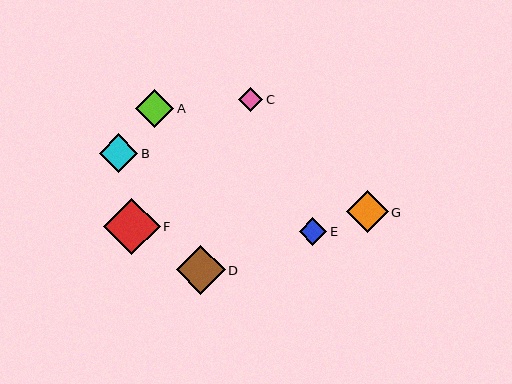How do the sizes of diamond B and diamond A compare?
Diamond B and diamond A are approximately the same size.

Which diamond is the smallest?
Diamond C is the smallest with a size of approximately 24 pixels.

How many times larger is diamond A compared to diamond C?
Diamond A is approximately 1.6 times the size of diamond C.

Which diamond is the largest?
Diamond F is the largest with a size of approximately 57 pixels.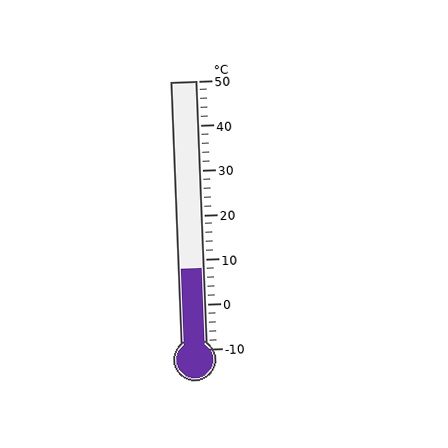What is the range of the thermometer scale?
The thermometer scale ranges from -10°C to 50°C.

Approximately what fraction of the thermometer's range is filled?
The thermometer is filled to approximately 30% of its range.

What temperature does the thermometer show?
The thermometer shows approximately 8°C.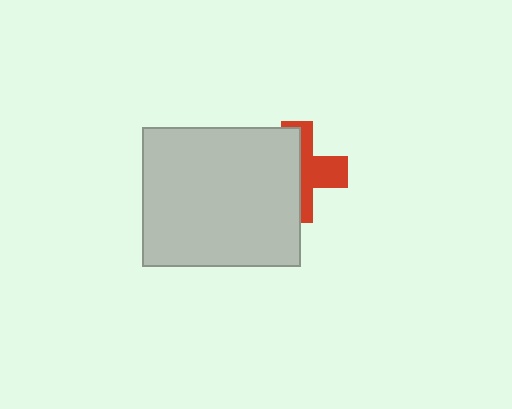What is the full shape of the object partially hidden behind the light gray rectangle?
The partially hidden object is a red cross.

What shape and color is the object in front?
The object in front is a light gray rectangle.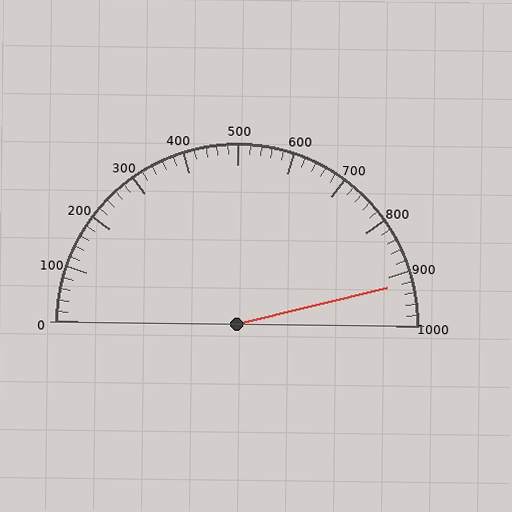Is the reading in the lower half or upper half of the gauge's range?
The reading is in the upper half of the range (0 to 1000).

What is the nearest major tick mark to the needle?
The nearest major tick mark is 900.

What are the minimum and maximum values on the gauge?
The gauge ranges from 0 to 1000.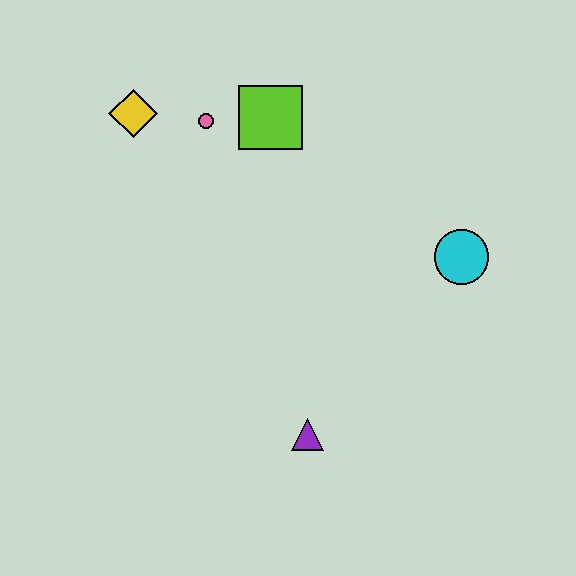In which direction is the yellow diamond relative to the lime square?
The yellow diamond is to the left of the lime square.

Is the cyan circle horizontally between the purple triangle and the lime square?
No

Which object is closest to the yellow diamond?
The pink circle is closest to the yellow diamond.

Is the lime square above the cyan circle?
Yes